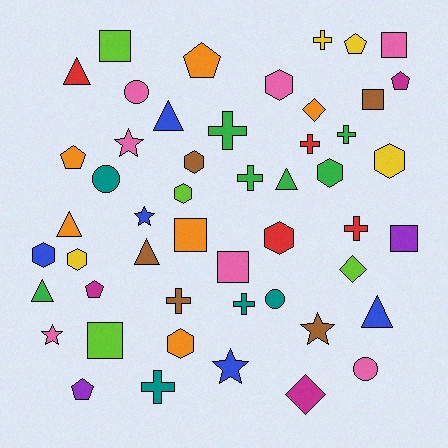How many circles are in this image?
There are 4 circles.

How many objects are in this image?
There are 50 objects.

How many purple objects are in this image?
There are 2 purple objects.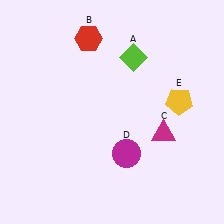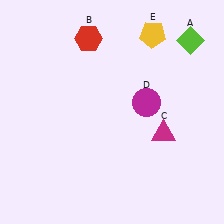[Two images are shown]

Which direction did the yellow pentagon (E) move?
The yellow pentagon (E) moved up.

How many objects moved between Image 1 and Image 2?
3 objects moved between the two images.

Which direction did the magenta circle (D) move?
The magenta circle (D) moved up.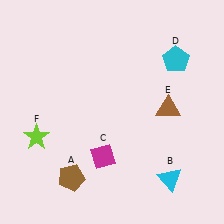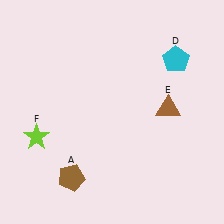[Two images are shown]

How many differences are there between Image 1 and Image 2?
There are 2 differences between the two images.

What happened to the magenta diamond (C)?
The magenta diamond (C) was removed in Image 2. It was in the bottom-left area of Image 1.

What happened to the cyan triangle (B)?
The cyan triangle (B) was removed in Image 2. It was in the bottom-right area of Image 1.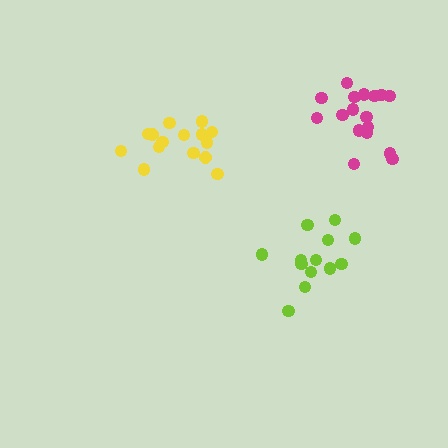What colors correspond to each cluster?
The clusters are colored: lime, magenta, yellow.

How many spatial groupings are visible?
There are 3 spatial groupings.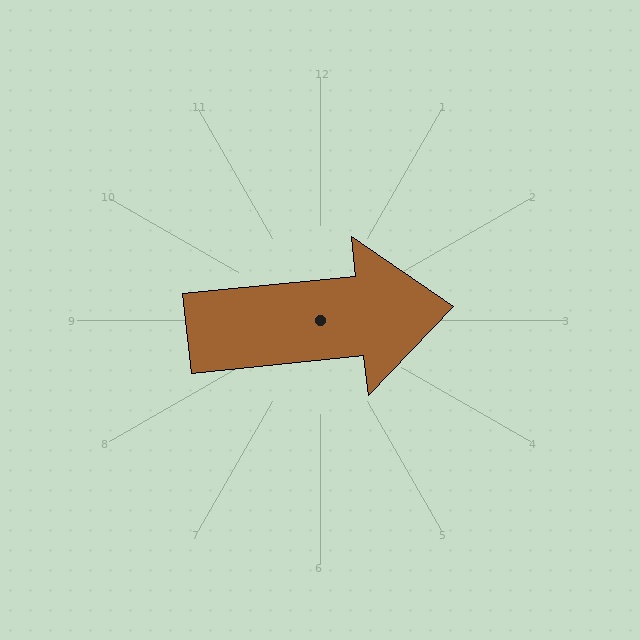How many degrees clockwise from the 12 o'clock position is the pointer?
Approximately 84 degrees.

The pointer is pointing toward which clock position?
Roughly 3 o'clock.